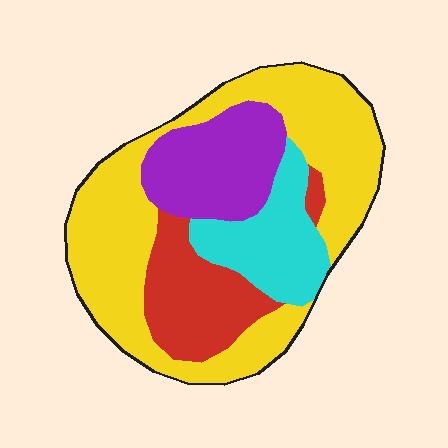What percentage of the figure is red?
Red covers around 15% of the figure.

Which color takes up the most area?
Yellow, at roughly 50%.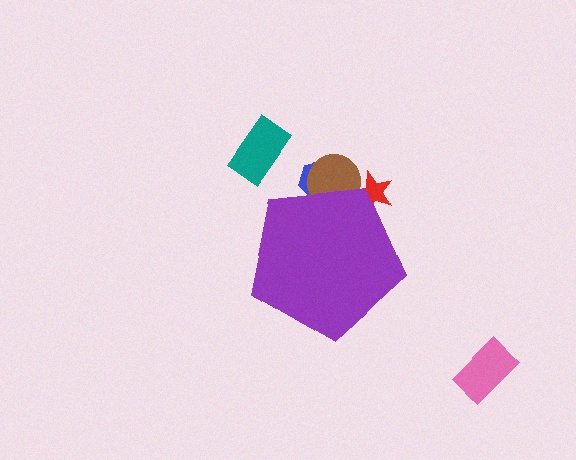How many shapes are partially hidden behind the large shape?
3 shapes are partially hidden.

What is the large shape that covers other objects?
A purple pentagon.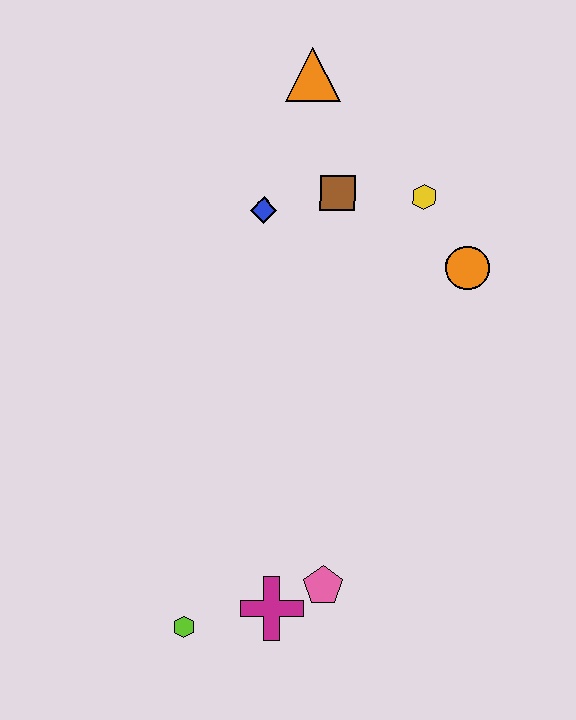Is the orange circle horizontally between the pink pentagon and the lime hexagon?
No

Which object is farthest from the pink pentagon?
The orange triangle is farthest from the pink pentagon.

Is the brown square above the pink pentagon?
Yes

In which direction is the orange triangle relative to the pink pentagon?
The orange triangle is above the pink pentagon.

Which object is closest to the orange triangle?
The brown square is closest to the orange triangle.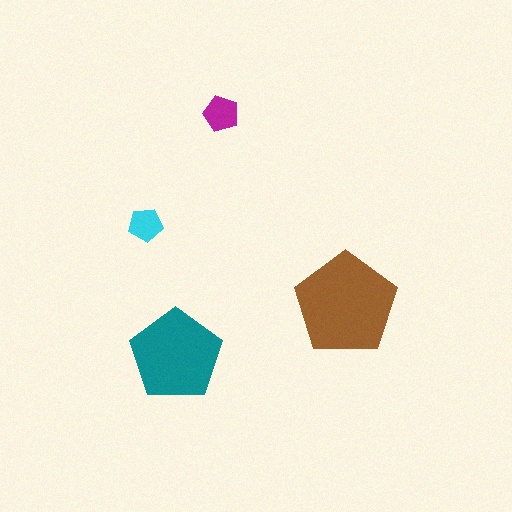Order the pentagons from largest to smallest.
the brown one, the teal one, the magenta one, the cyan one.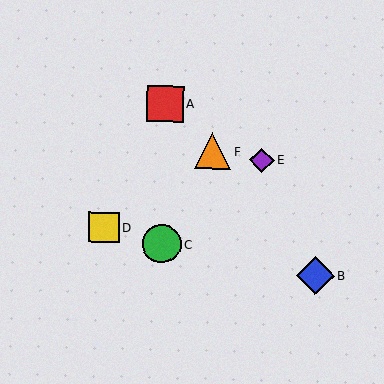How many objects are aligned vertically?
2 objects (A, C) are aligned vertically.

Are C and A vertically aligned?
Yes, both are at x≈162.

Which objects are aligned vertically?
Objects A, C are aligned vertically.